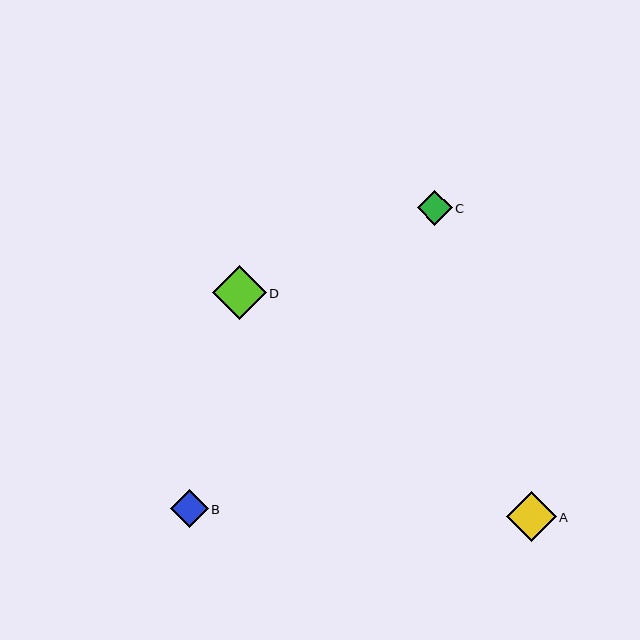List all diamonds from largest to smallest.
From largest to smallest: D, A, B, C.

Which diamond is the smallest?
Diamond C is the smallest with a size of approximately 35 pixels.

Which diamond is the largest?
Diamond D is the largest with a size of approximately 54 pixels.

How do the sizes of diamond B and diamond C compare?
Diamond B and diamond C are approximately the same size.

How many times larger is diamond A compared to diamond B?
Diamond A is approximately 1.3 times the size of diamond B.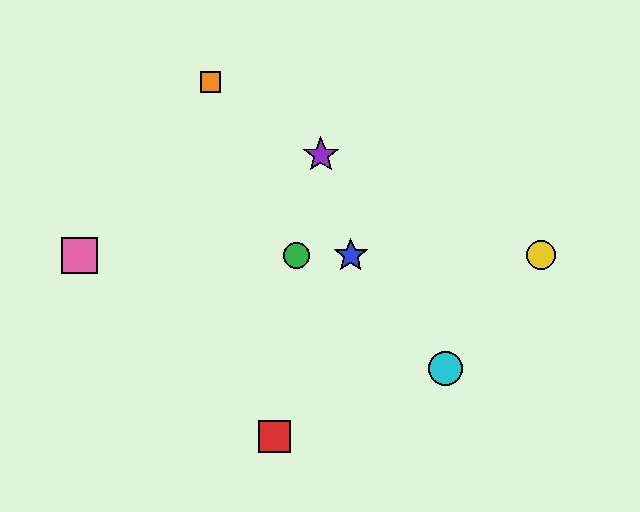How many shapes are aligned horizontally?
4 shapes (the blue star, the green circle, the yellow circle, the pink square) are aligned horizontally.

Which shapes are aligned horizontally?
The blue star, the green circle, the yellow circle, the pink square are aligned horizontally.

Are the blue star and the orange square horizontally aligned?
No, the blue star is at y≈255 and the orange square is at y≈82.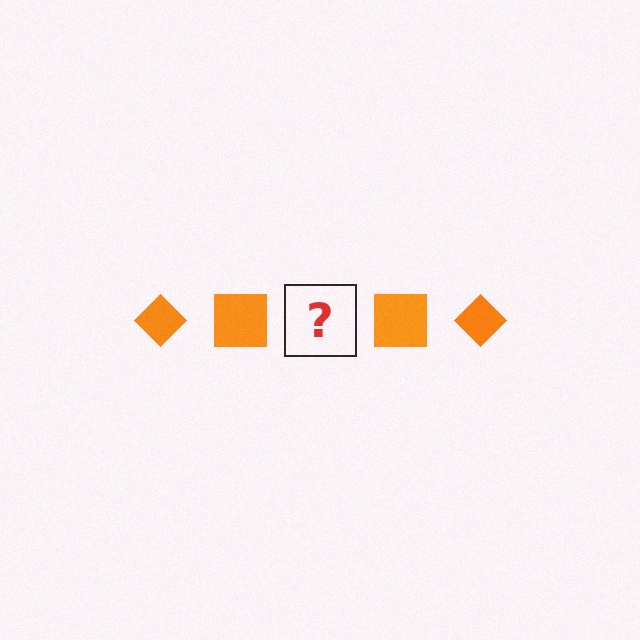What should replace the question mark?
The question mark should be replaced with an orange diamond.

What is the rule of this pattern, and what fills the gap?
The rule is that the pattern cycles through diamond, square shapes in orange. The gap should be filled with an orange diamond.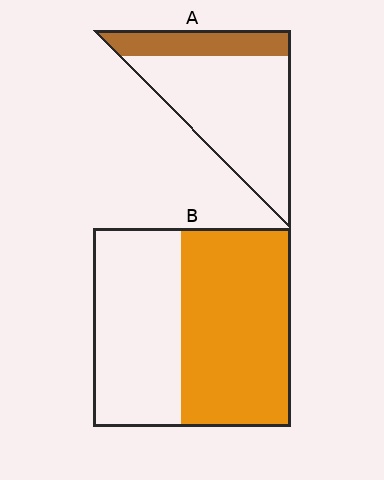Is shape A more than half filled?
No.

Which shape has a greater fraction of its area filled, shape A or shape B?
Shape B.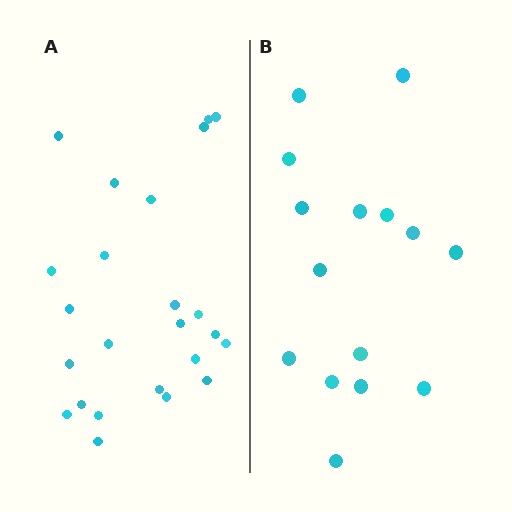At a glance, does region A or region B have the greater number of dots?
Region A (the left region) has more dots.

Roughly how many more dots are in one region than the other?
Region A has roughly 8 or so more dots than region B.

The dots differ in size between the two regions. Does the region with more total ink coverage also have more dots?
No. Region B has more total ink coverage because its dots are larger, but region A actually contains more individual dots. Total area can be misleading — the number of items is what matters here.